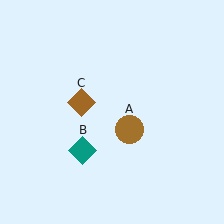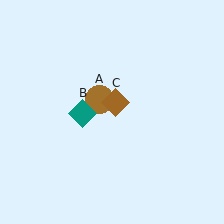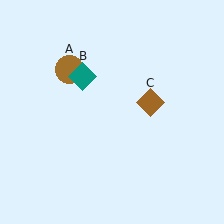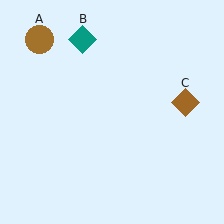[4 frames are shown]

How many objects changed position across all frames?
3 objects changed position: brown circle (object A), teal diamond (object B), brown diamond (object C).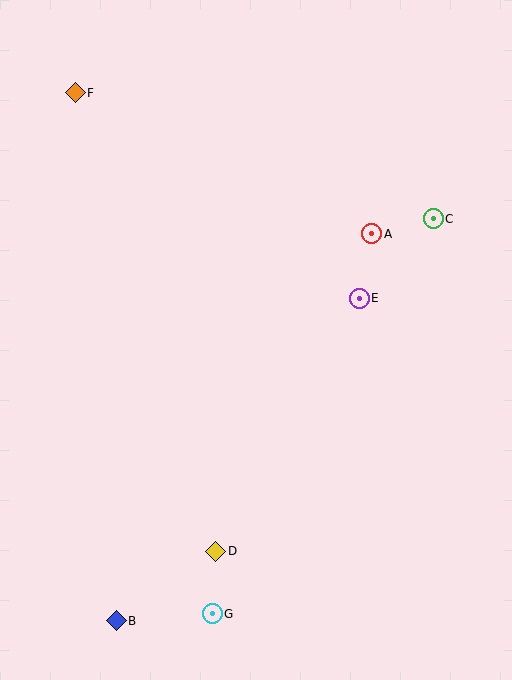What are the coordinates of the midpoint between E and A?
The midpoint between E and A is at (365, 266).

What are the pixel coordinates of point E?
Point E is at (359, 298).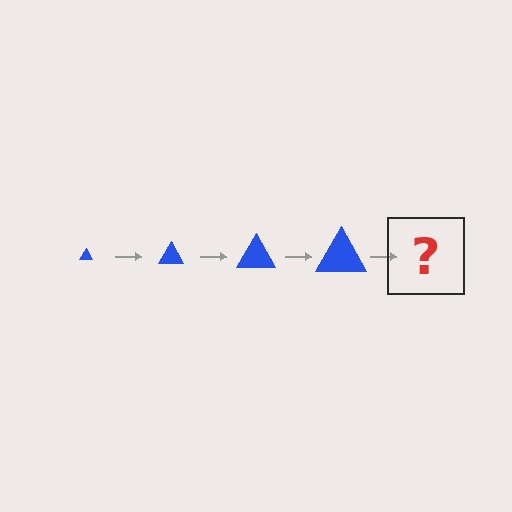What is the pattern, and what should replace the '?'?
The pattern is that the triangle gets progressively larger each step. The '?' should be a blue triangle, larger than the previous one.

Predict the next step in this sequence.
The next step is a blue triangle, larger than the previous one.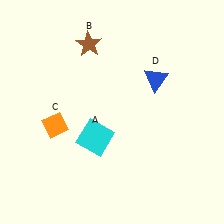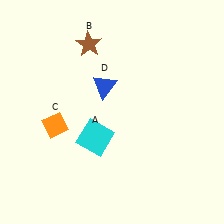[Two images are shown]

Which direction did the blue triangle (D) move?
The blue triangle (D) moved left.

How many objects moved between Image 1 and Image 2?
1 object moved between the two images.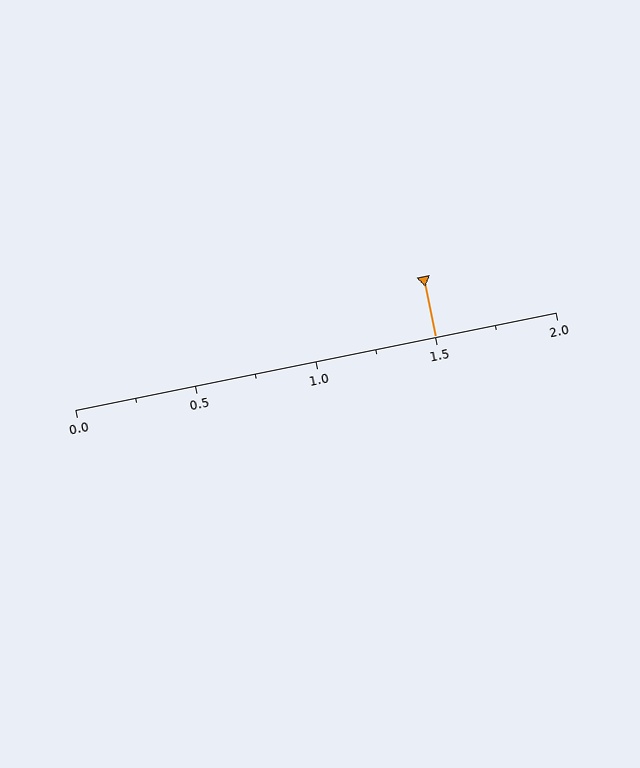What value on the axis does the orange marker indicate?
The marker indicates approximately 1.5.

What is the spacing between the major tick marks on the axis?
The major ticks are spaced 0.5 apart.